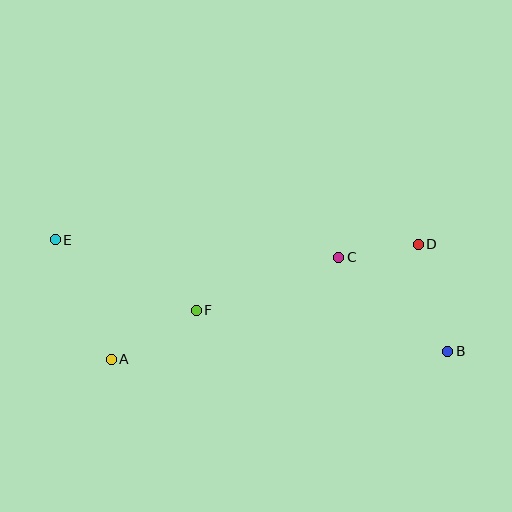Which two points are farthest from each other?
Points B and E are farthest from each other.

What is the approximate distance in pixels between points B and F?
The distance between B and F is approximately 255 pixels.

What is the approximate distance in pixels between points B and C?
The distance between B and C is approximately 144 pixels.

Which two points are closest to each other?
Points C and D are closest to each other.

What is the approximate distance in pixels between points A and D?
The distance between A and D is approximately 328 pixels.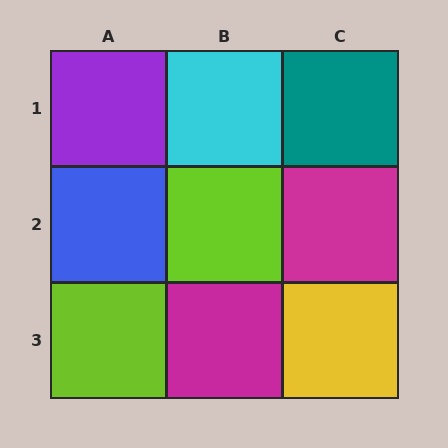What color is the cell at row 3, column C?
Yellow.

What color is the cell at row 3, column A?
Lime.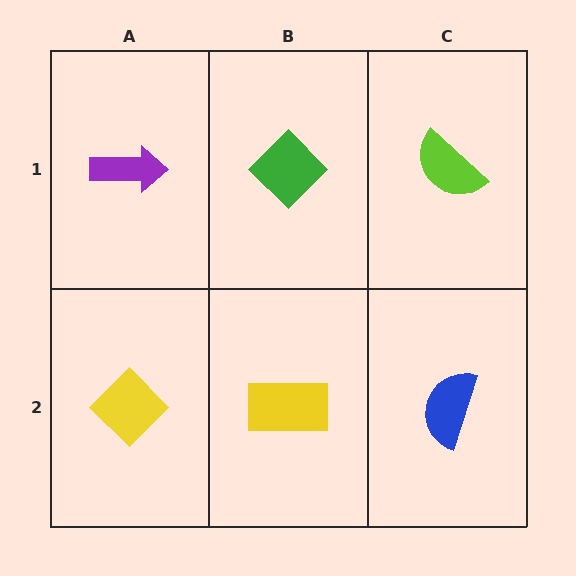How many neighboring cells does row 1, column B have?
3.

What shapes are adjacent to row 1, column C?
A blue semicircle (row 2, column C), a green diamond (row 1, column B).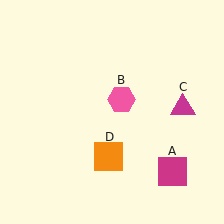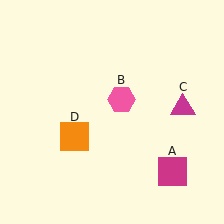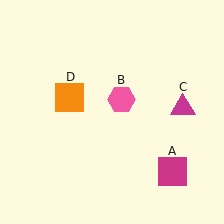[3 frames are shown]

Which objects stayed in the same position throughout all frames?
Magenta square (object A) and pink hexagon (object B) and magenta triangle (object C) remained stationary.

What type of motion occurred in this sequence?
The orange square (object D) rotated clockwise around the center of the scene.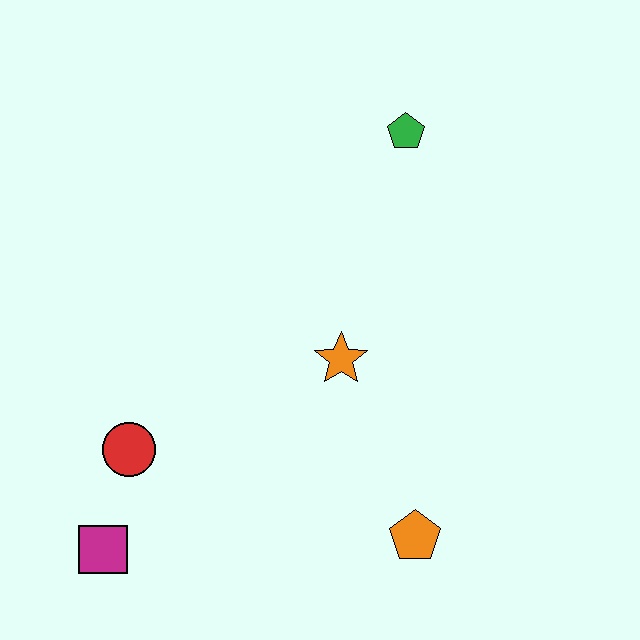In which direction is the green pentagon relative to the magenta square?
The green pentagon is above the magenta square.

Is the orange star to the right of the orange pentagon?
No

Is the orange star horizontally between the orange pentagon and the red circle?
Yes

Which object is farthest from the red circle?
The green pentagon is farthest from the red circle.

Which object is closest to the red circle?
The magenta square is closest to the red circle.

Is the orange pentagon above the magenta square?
Yes